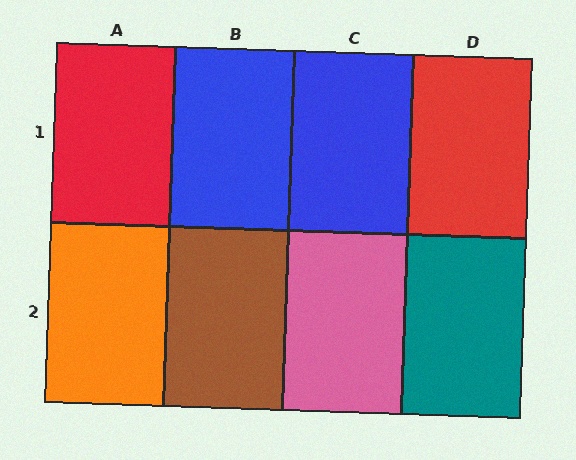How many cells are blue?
2 cells are blue.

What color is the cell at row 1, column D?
Red.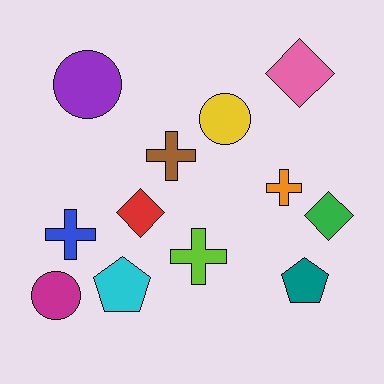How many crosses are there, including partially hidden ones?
There are 4 crosses.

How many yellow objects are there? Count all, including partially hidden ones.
There is 1 yellow object.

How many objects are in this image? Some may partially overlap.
There are 12 objects.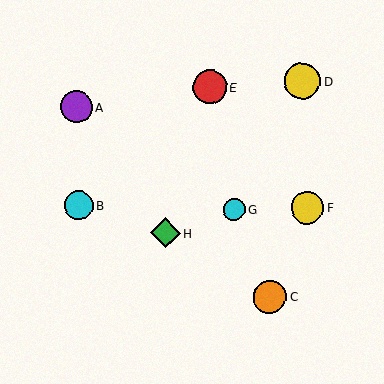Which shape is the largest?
The yellow circle (labeled D) is the largest.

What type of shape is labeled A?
Shape A is a purple circle.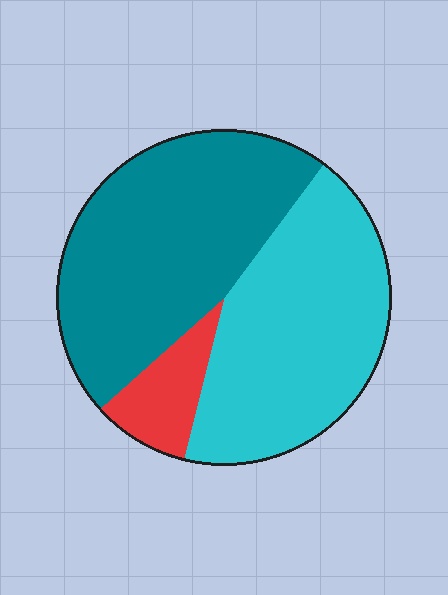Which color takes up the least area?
Red, at roughly 10%.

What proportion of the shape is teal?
Teal covers 47% of the shape.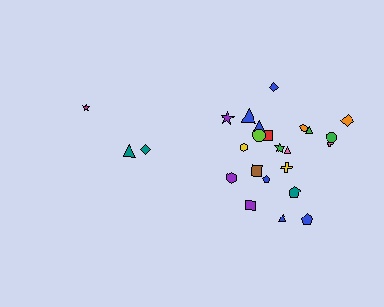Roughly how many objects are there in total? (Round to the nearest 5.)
Roughly 25 objects in total.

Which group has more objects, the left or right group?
The right group.